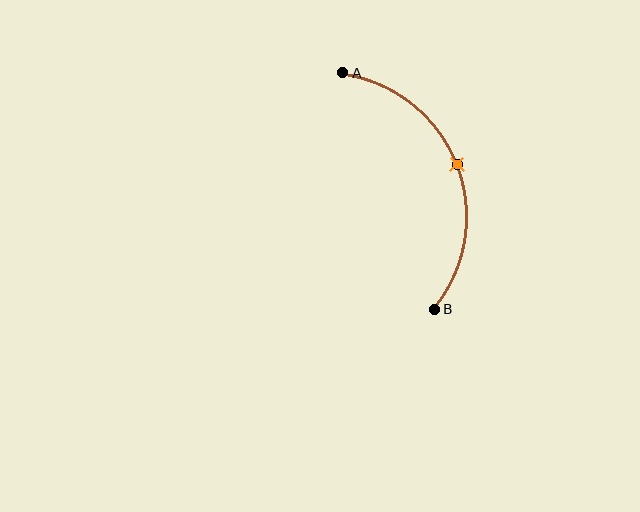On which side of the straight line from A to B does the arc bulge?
The arc bulges to the right of the straight line connecting A and B.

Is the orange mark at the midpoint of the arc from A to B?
Yes. The orange mark lies on the arc at equal arc-length from both A and B — it is the arc midpoint.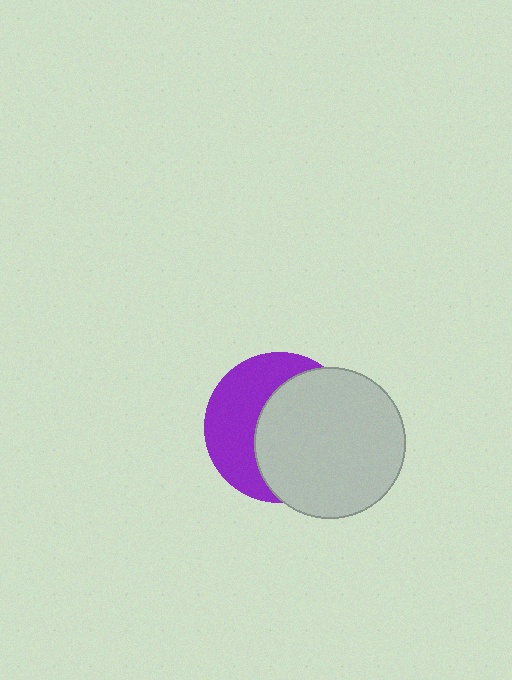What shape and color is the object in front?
The object in front is a light gray circle.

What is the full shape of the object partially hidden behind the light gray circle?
The partially hidden object is a purple circle.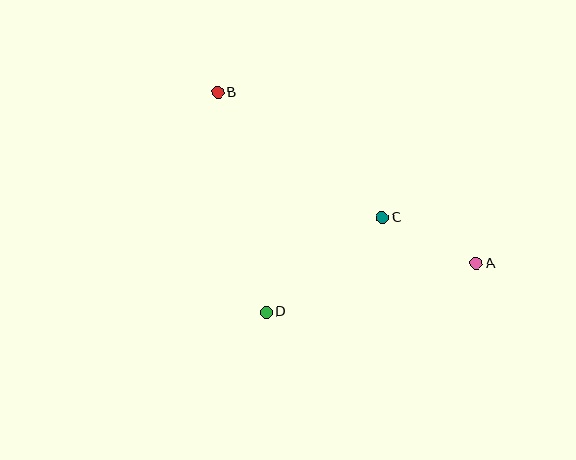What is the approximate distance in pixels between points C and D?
The distance between C and D is approximately 149 pixels.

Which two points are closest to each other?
Points A and C are closest to each other.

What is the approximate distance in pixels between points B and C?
The distance between B and C is approximately 207 pixels.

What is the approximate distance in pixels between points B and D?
The distance between B and D is approximately 225 pixels.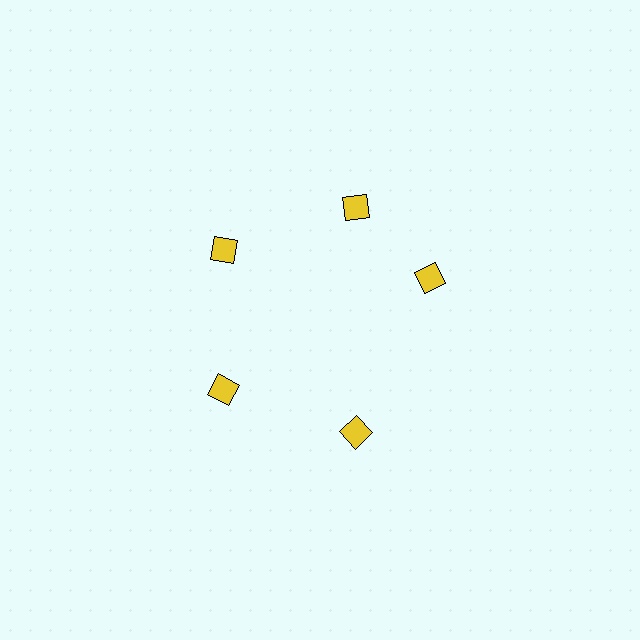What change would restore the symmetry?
The symmetry would be restored by rotating it back into even spacing with its neighbors so that all 5 squares sit at equal angles and equal distance from the center.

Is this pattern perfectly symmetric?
No. The 5 yellow squares are arranged in a ring, but one element near the 3 o'clock position is rotated out of alignment along the ring, breaking the 5-fold rotational symmetry.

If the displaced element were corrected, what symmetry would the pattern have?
It would have 5-fold rotational symmetry — the pattern would map onto itself every 72 degrees.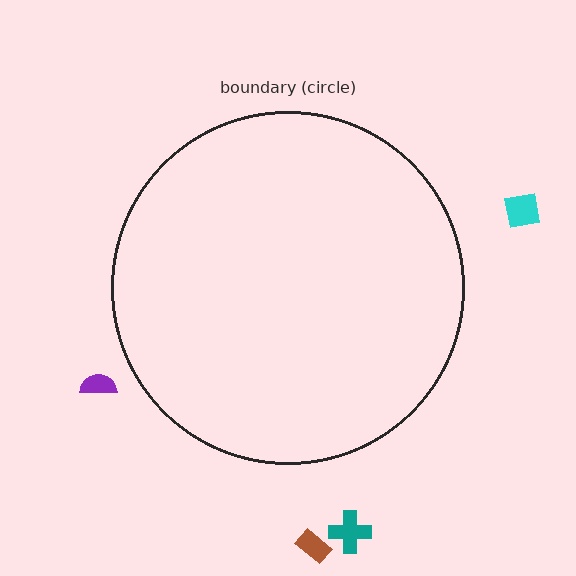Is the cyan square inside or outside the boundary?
Outside.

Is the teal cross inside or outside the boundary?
Outside.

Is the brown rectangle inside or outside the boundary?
Outside.